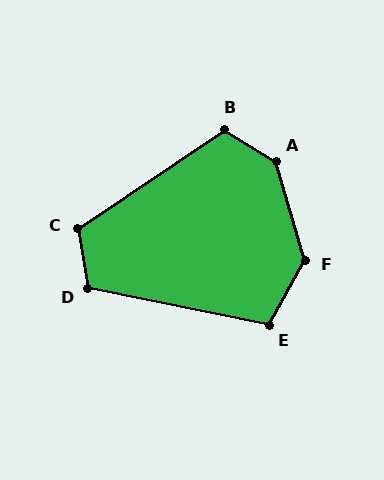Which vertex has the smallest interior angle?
E, at approximately 108 degrees.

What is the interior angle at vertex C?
Approximately 114 degrees (obtuse).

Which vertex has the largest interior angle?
A, at approximately 138 degrees.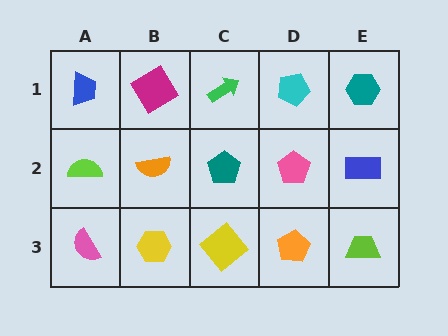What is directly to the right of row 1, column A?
A magenta diamond.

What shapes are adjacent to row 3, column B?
An orange semicircle (row 2, column B), a pink semicircle (row 3, column A), a yellow diamond (row 3, column C).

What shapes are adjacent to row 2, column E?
A teal hexagon (row 1, column E), a lime trapezoid (row 3, column E), a pink pentagon (row 2, column D).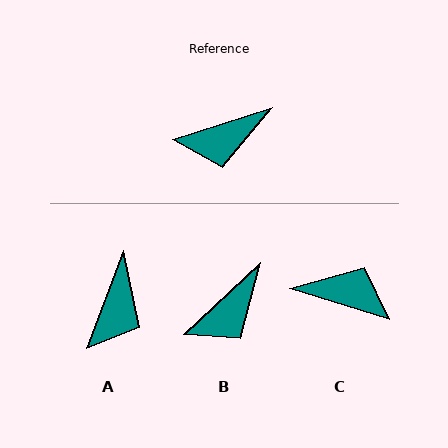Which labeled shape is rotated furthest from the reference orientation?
C, about 145 degrees away.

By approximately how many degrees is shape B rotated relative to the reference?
Approximately 25 degrees counter-clockwise.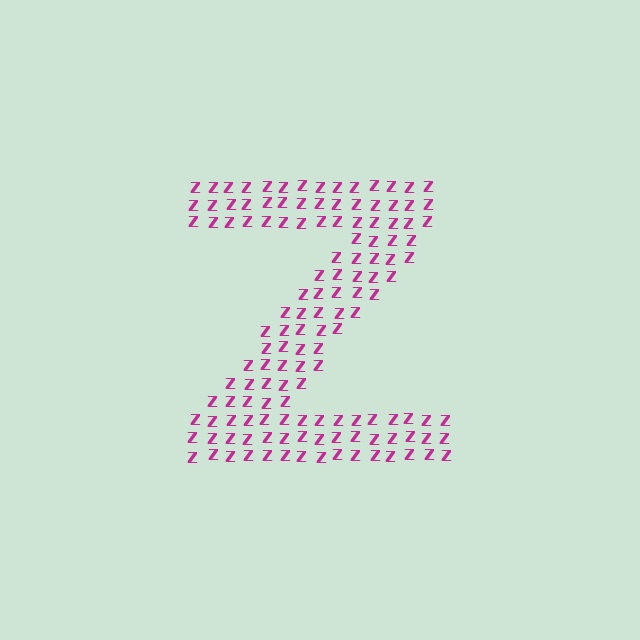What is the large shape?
The large shape is the letter Z.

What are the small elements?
The small elements are letter Z's.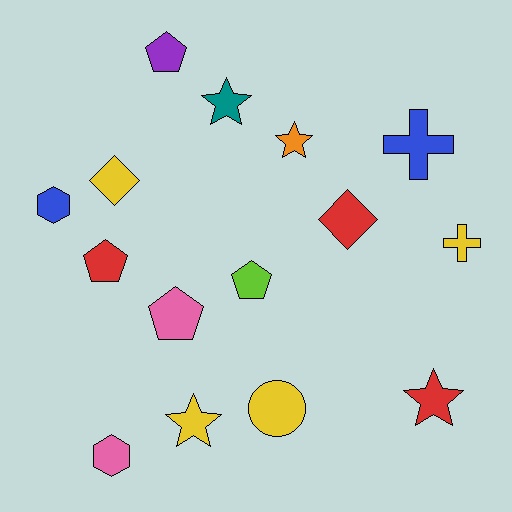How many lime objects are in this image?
There is 1 lime object.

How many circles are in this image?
There is 1 circle.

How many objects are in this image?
There are 15 objects.